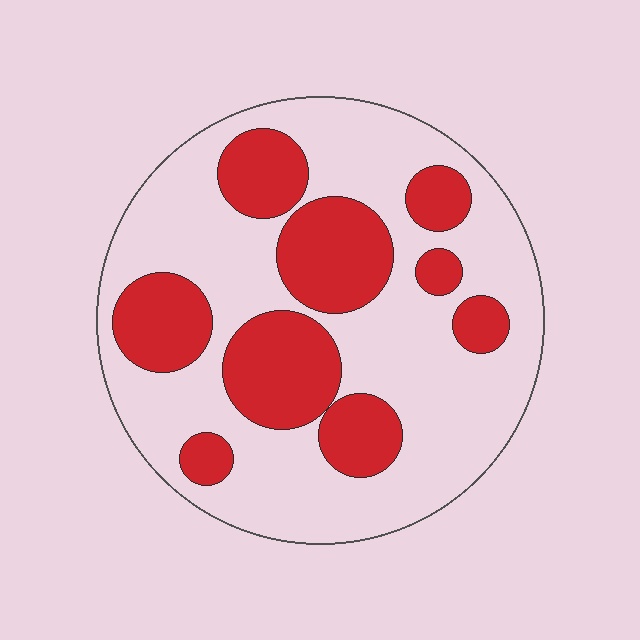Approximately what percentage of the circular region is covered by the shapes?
Approximately 35%.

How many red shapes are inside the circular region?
9.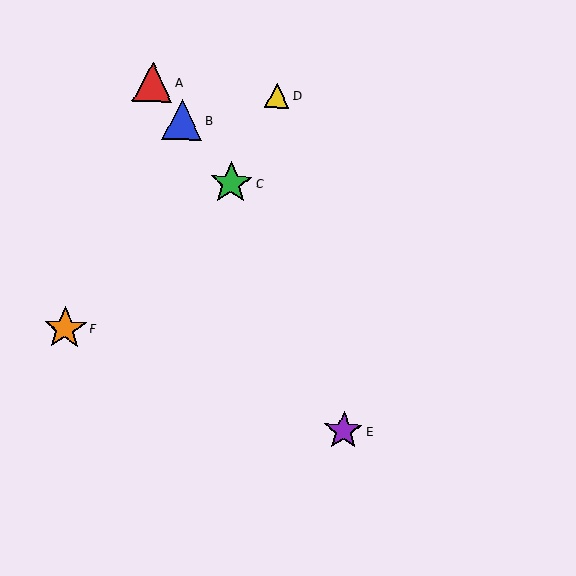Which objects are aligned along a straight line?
Objects A, B, C are aligned along a straight line.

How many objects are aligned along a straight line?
3 objects (A, B, C) are aligned along a straight line.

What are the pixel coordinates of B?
Object B is at (182, 120).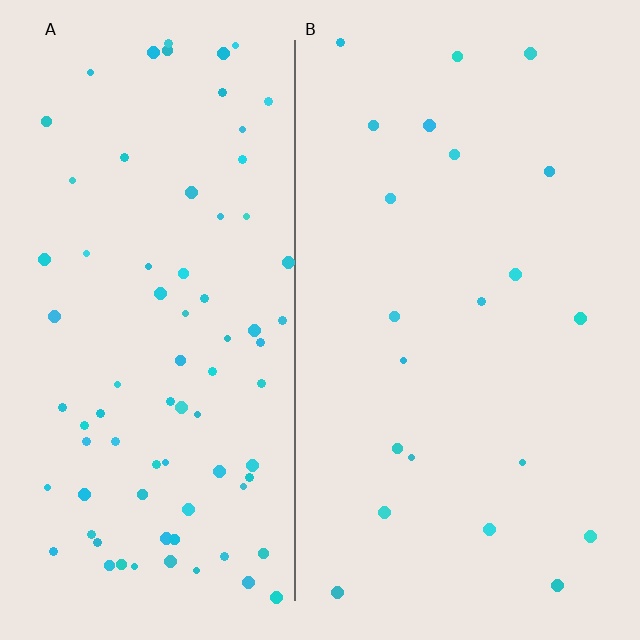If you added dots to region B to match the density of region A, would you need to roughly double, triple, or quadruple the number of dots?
Approximately quadruple.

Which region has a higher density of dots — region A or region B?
A (the left).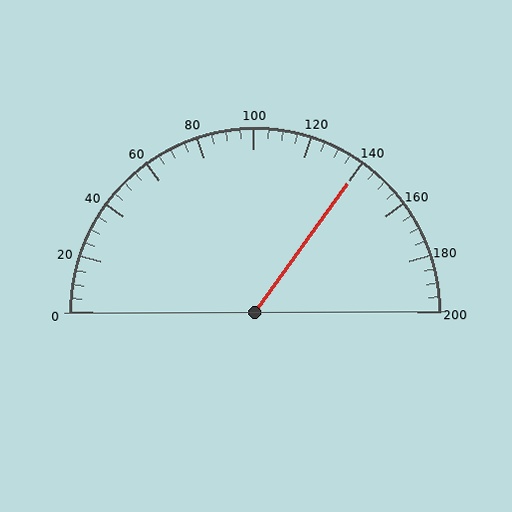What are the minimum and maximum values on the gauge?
The gauge ranges from 0 to 200.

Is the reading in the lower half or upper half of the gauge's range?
The reading is in the upper half of the range (0 to 200).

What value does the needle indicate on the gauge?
The needle indicates approximately 140.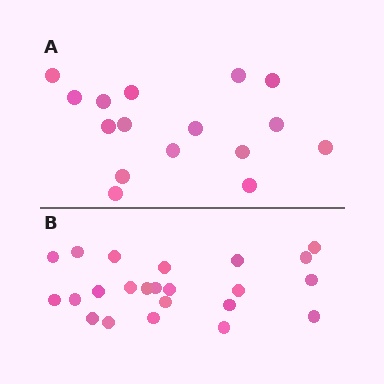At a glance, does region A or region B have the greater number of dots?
Region B (the bottom region) has more dots.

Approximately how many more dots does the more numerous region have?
Region B has roughly 8 or so more dots than region A.